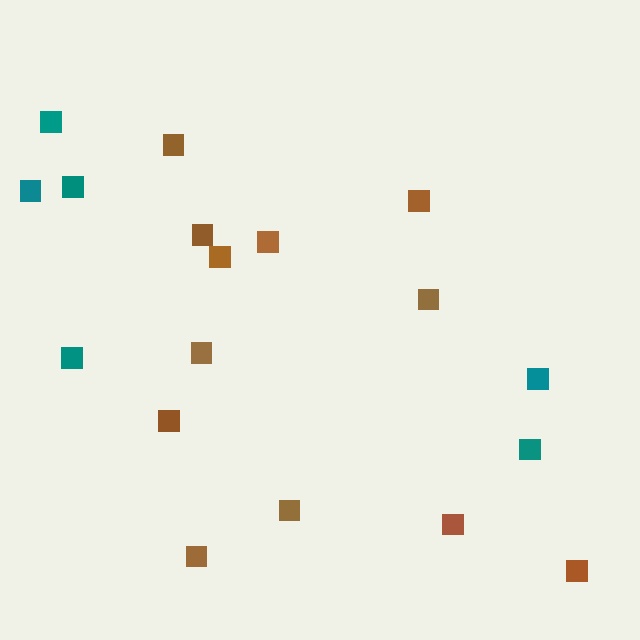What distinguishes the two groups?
There are 2 groups: one group of brown squares (12) and one group of teal squares (6).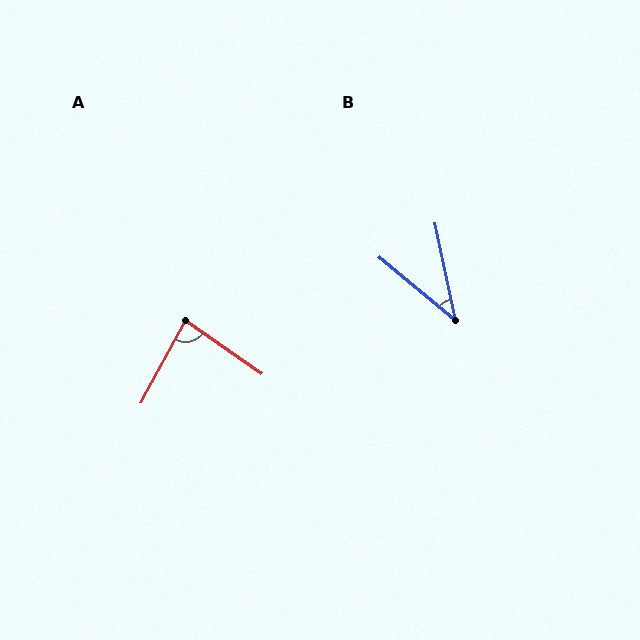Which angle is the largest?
A, at approximately 83 degrees.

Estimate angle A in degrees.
Approximately 83 degrees.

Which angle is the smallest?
B, at approximately 39 degrees.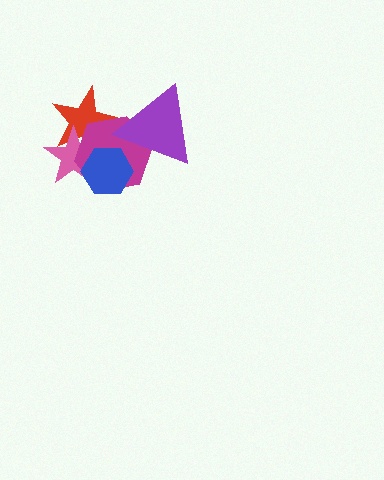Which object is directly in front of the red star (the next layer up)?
The pink star is directly in front of the red star.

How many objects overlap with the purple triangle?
2 objects overlap with the purple triangle.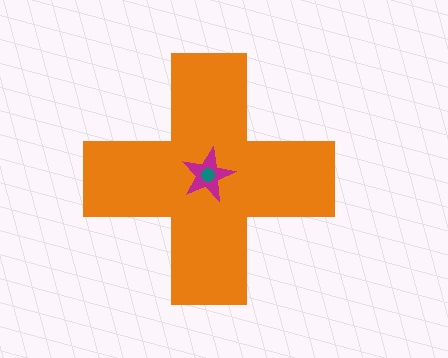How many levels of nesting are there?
3.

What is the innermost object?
The teal circle.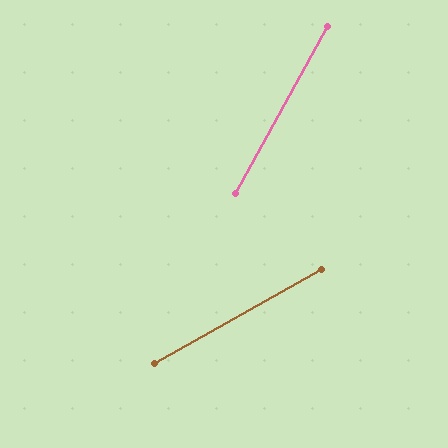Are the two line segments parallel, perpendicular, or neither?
Neither parallel nor perpendicular — they differ by about 32°.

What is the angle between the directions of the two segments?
Approximately 32 degrees.